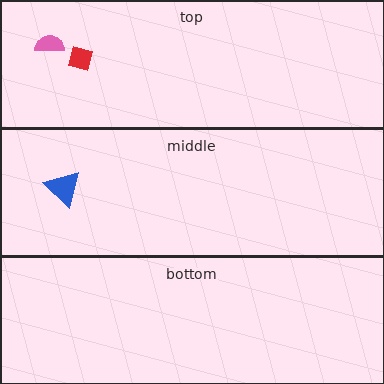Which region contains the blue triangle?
The middle region.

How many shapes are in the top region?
2.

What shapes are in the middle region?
The blue triangle.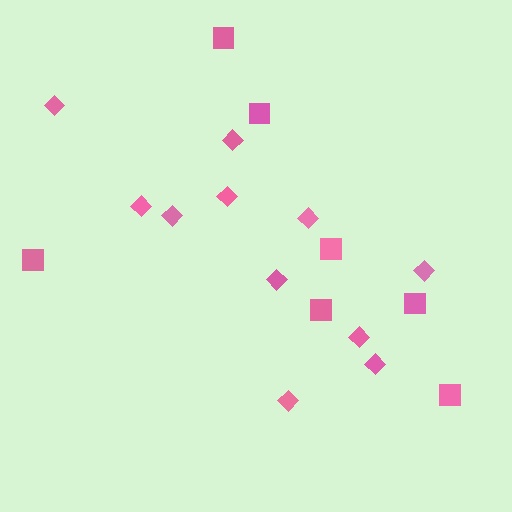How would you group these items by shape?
There are 2 groups: one group of diamonds (11) and one group of squares (7).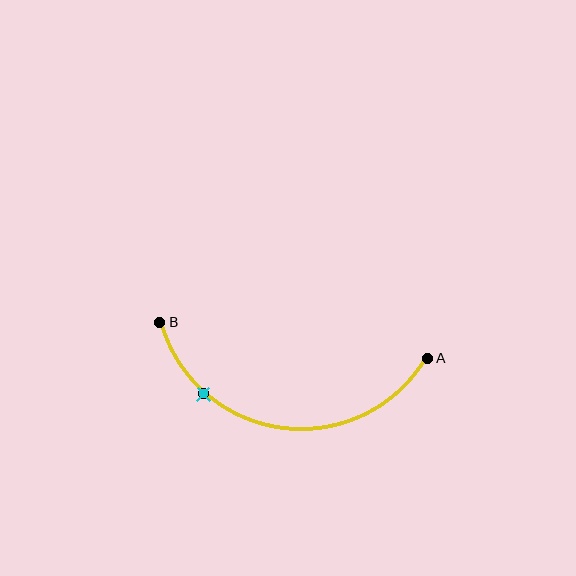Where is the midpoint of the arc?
The arc midpoint is the point on the curve farthest from the straight line joining A and B. It sits below that line.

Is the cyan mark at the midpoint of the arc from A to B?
No. The cyan mark lies on the arc but is closer to endpoint B. The arc midpoint would be at the point on the curve equidistant along the arc from both A and B.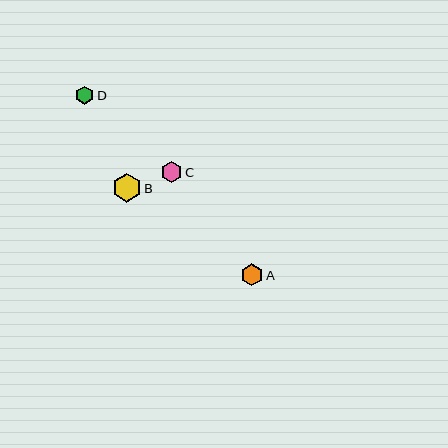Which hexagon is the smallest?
Hexagon D is the smallest with a size of approximately 18 pixels.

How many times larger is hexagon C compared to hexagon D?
Hexagon C is approximately 1.2 times the size of hexagon D.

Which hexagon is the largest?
Hexagon B is the largest with a size of approximately 28 pixels.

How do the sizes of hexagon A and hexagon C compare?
Hexagon A and hexagon C are approximately the same size.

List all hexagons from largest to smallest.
From largest to smallest: B, A, C, D.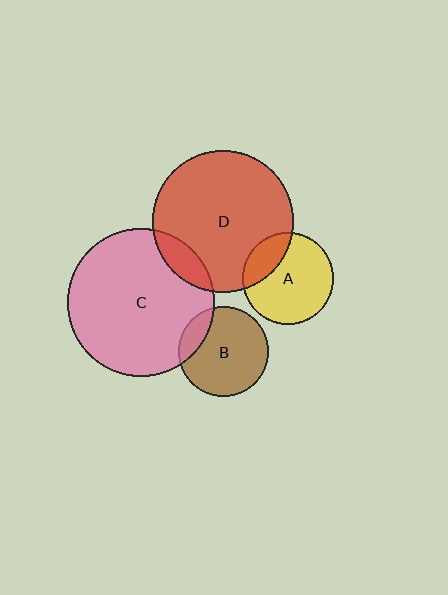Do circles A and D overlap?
Yes.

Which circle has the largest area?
Circle C (pink).